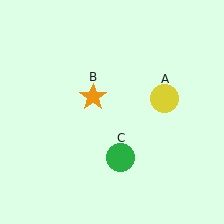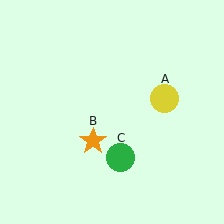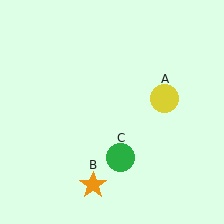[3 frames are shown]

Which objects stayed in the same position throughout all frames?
Yellow circle (object A) and green circle (object C) remained stationary.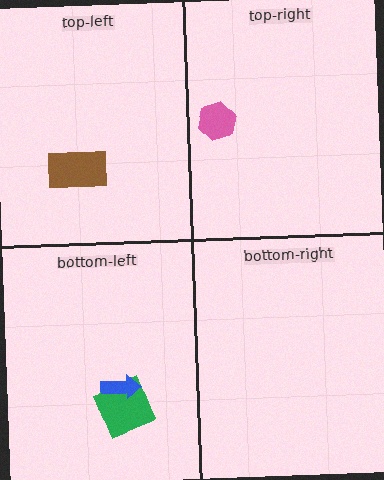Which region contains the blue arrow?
The bottom-left region.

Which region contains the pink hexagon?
The top-right region.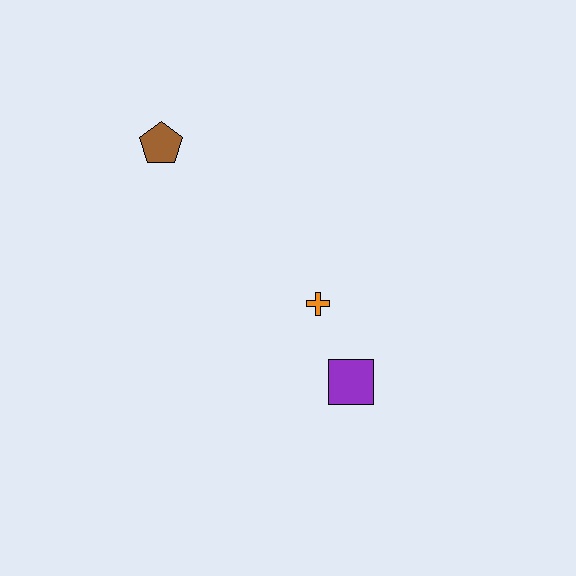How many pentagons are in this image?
There is 1 pentagon.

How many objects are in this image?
There are 3 objects.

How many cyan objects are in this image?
There are no cyan objects.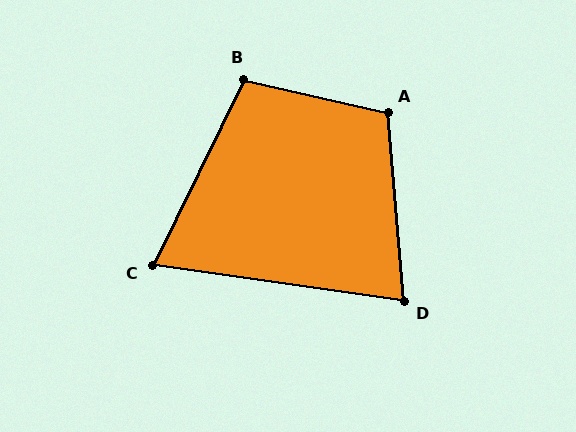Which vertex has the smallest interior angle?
C, at approximately 72 degrees.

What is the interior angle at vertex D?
Approximately 77 degrees (acute).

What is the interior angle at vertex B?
Approximately 103 degrees (obtuse).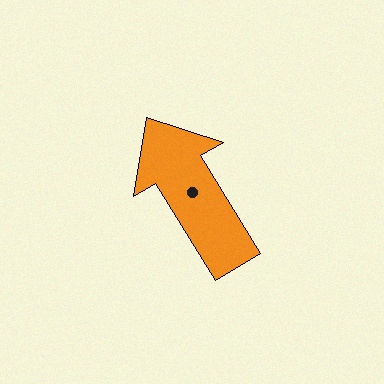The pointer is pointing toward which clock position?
Roughly 11 o'clock.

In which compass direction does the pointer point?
Northwest.